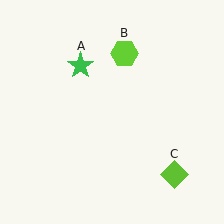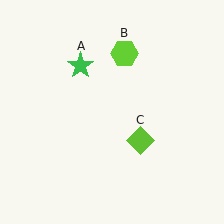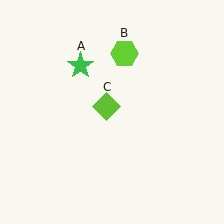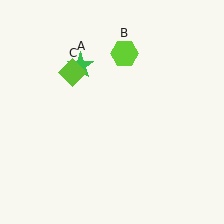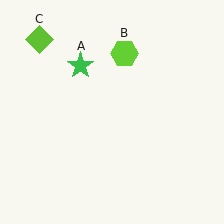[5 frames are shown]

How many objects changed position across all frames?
1 object changed position: lime diamond (object C).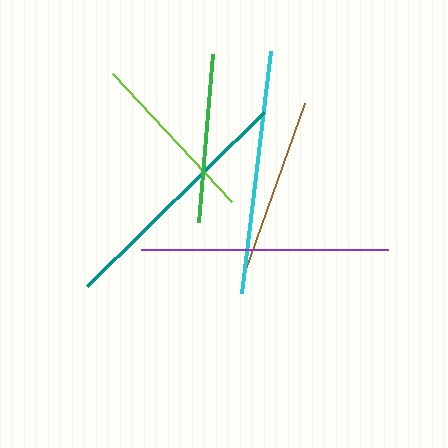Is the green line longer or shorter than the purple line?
The purple line is longer than the green line.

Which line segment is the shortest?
The green line is the shortest at approximately 168 pixels.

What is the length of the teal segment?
The teal segment is approximately 248 pixels long.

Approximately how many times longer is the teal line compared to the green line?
The teal line is approximately 1.5 times the length of the green line.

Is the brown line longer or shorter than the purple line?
The purple line is longer than the brown line.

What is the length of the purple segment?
The purple segment is approximately 247 pixels long.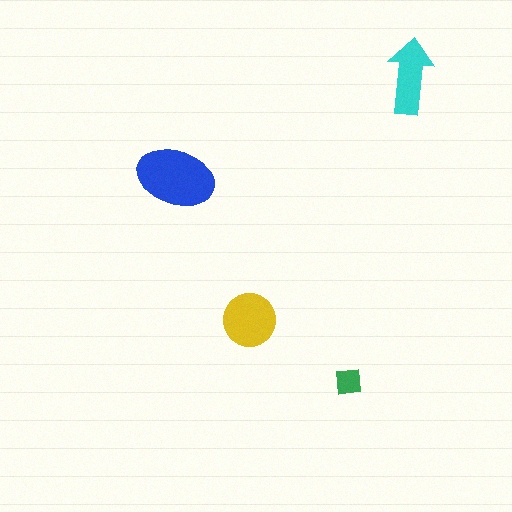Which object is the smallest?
The green square.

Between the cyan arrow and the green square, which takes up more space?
The cyan arrow.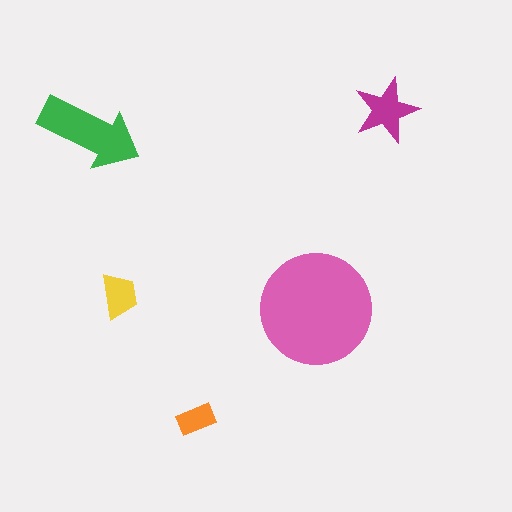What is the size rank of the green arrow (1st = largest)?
2nd.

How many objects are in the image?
There are 5 objects in the image.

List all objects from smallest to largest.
The orange rectangle, the yellow trapezoid, the magenta star, the green arrow, the pink circle.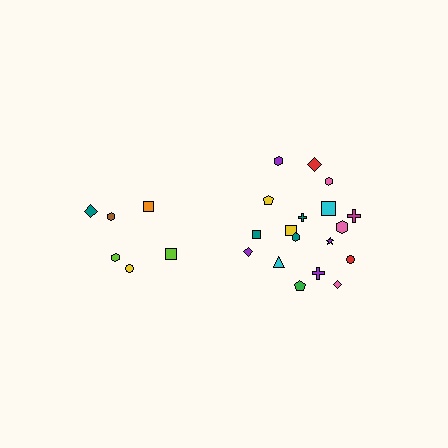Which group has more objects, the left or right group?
The right group.